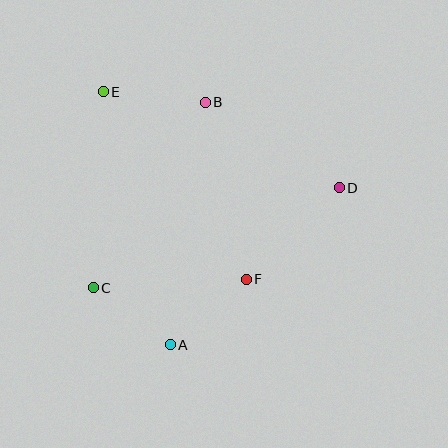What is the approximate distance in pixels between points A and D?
The distance between A and D is approximately 231 pixels.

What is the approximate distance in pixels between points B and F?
The distance between B and F is approximately 182 pixels.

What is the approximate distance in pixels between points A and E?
The distance between A and E is approximately 262 pixels.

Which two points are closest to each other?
Points A and C are closest to each other.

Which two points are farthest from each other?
Points C and D are farthest from each other.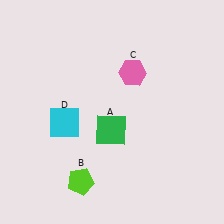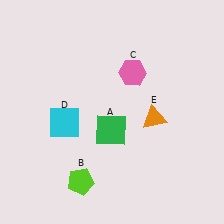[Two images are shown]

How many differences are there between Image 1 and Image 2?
There is 1 difference between the two images.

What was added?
An orange triangle (E) was added in Image 2.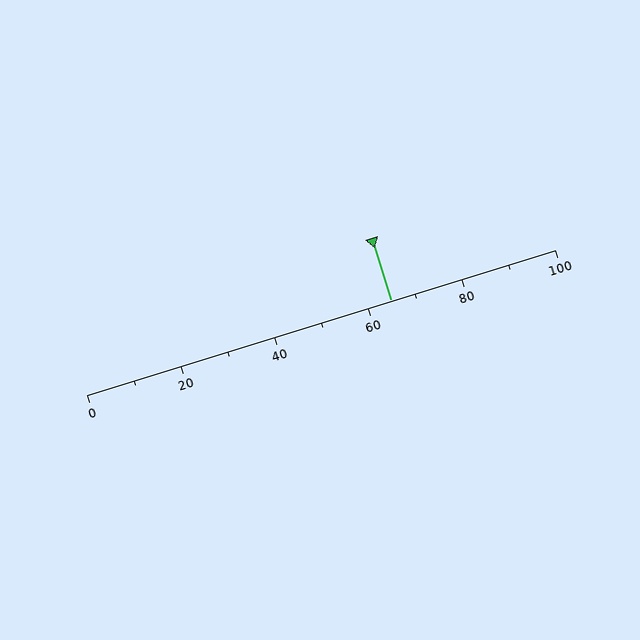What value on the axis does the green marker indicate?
The marker indicates approximately 65.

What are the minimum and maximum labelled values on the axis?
The axis runs from 0 to 100.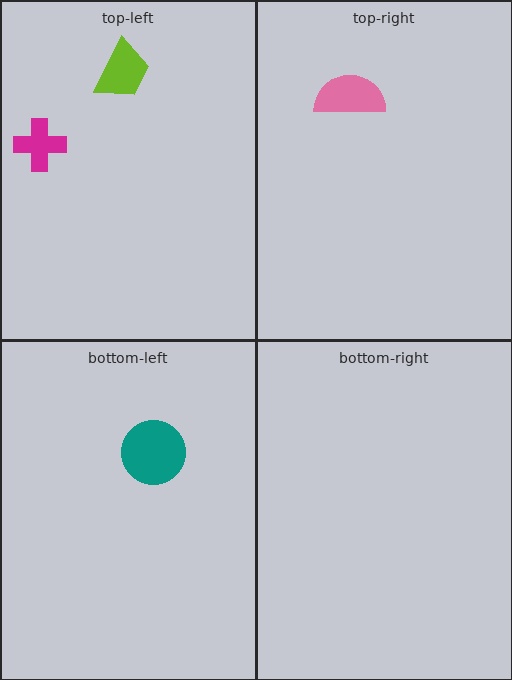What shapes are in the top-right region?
The pink semicircle.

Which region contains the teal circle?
The bottom-left region.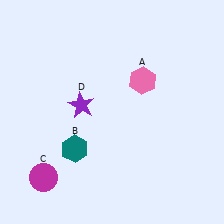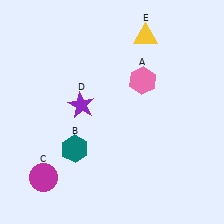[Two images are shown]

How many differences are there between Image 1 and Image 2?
There is 1 difference between the two images.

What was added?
A yellow triangle (E) was added in Image 2.